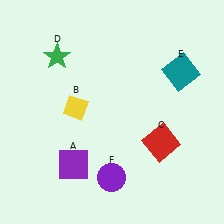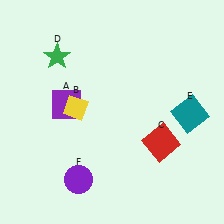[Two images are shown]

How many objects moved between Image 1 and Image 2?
3 objects moved between the two images.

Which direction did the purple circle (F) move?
The purple circle (F) moved left.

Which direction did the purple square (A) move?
The purple square (A) moved up.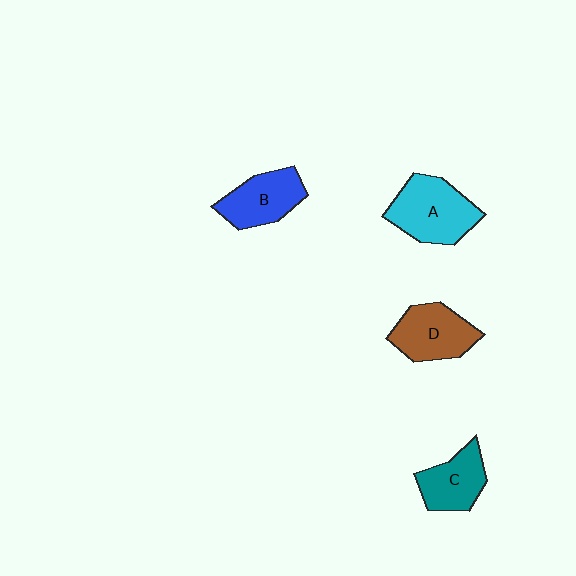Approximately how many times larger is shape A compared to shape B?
Approximately 1.3 times.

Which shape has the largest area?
Shape A (cyan).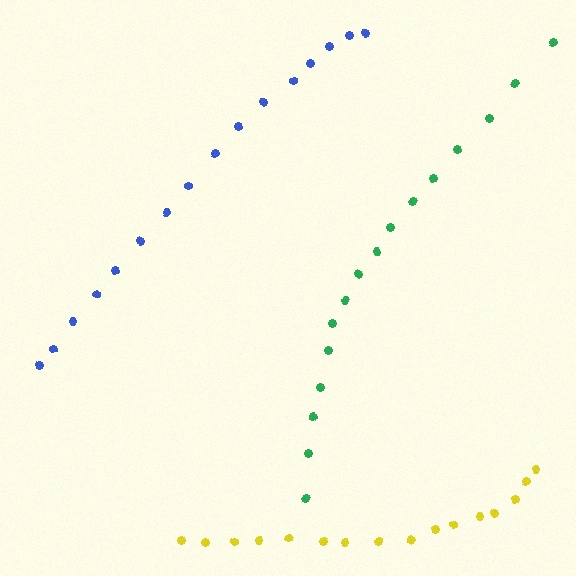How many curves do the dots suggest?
There are 3 distinct paths.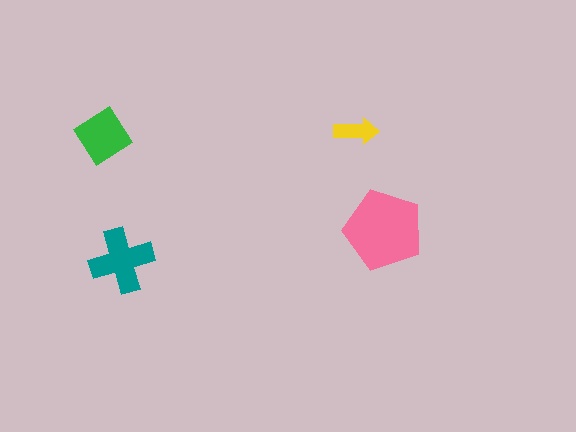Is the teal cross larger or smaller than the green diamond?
Larger.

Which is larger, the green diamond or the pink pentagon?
The pink pentagon.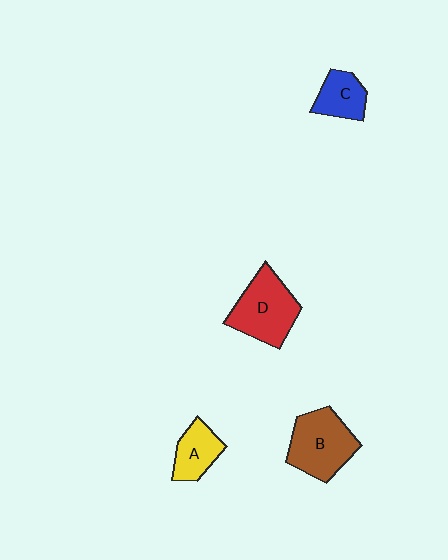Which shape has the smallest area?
Shape C (blue).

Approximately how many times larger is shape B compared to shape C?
Approximately 1.8 times.